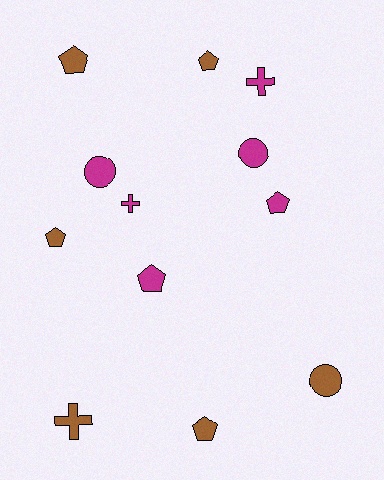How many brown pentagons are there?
There are 4 brown pentagons.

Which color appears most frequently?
Brown, with 6 objects.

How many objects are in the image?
There are 12 objects.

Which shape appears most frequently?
Pentagon, with 6 objects.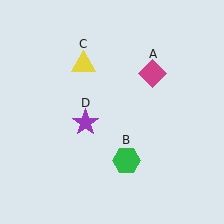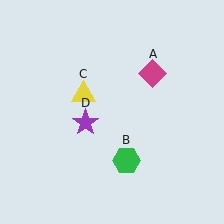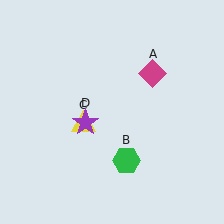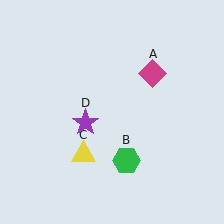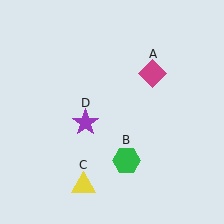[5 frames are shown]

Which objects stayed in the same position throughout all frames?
Magenta diamond (object A) and green hexagon (object B) and purple star (object D) remained stationary.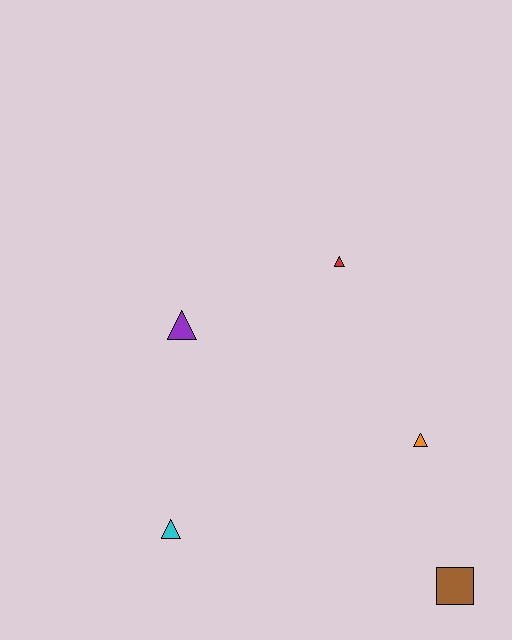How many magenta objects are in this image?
There are no magenta objects.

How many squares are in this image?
There is 1 square.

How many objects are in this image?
There are 5 objects.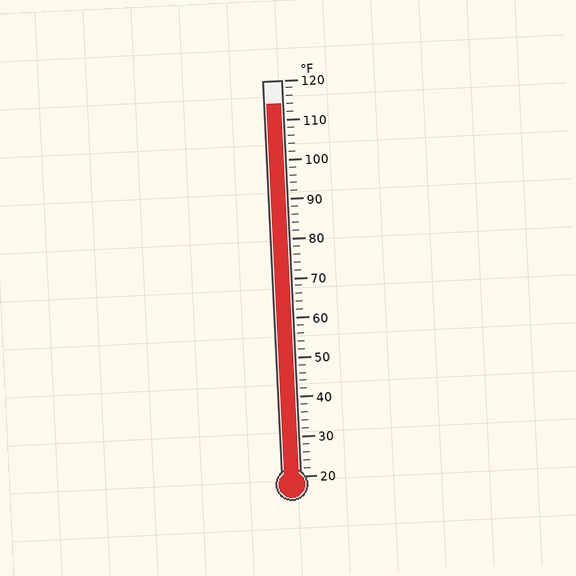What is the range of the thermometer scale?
The thermometer scale ranges from 20°F to 120°F.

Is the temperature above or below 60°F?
The temperature is above 60°F.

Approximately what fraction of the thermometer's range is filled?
The thermometer is filled to approximately 95% of its range.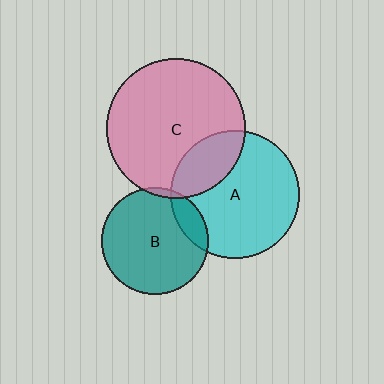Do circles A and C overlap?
Yes.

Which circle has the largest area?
Circle C (pink).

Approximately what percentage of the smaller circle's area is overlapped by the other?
Approximately 25%.